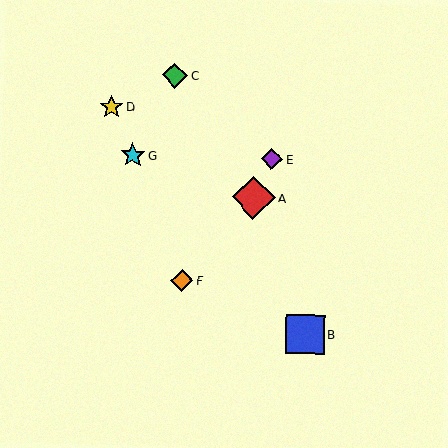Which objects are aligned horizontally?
Objects E, G are aligned horizontally.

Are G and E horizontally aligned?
Yes, both are at y≈155.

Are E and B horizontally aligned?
No, E is at y≈159 and B is at y≈334.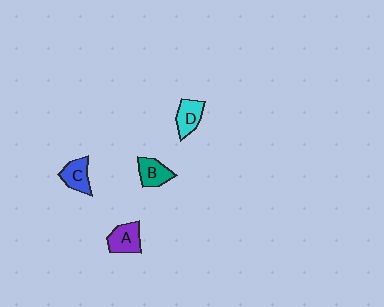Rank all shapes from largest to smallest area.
From largest to smallest: A (purple), D (cyan), B (teal), C (blue).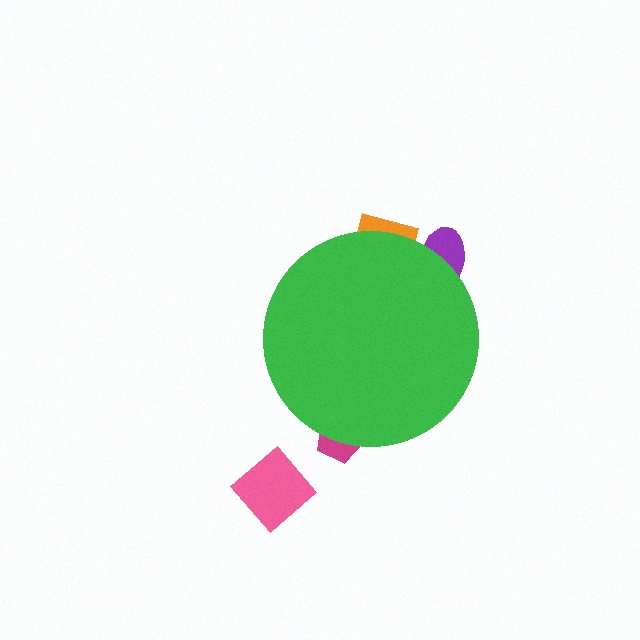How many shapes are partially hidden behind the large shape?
3 shapes are partially hidden.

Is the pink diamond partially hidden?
No, the pink diamond is fully visible.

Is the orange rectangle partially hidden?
Yes, the orange rectangle is partially hidden behind the green circle.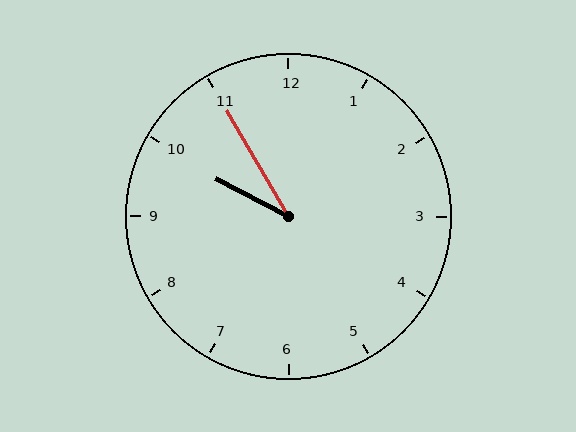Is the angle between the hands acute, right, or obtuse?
It is acute.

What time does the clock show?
9:55.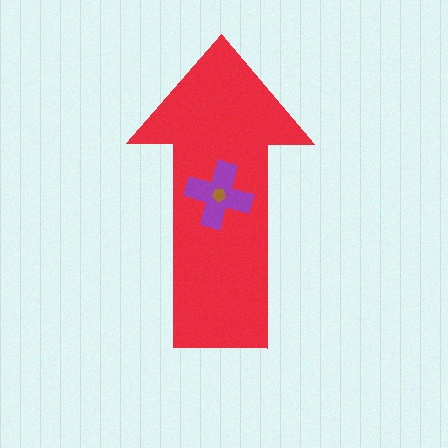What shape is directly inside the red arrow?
The purple cross.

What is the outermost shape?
The red arrow.